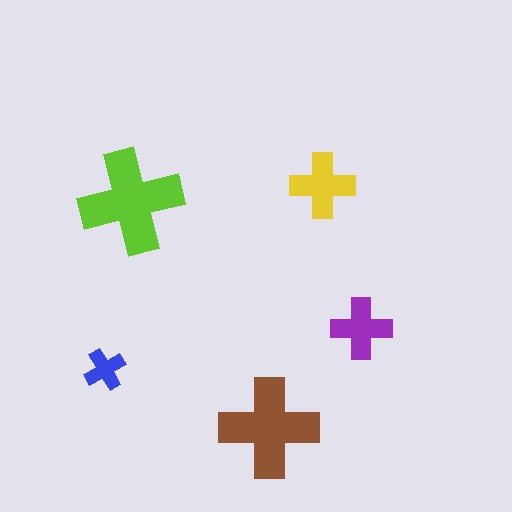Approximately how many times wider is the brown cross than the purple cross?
About 1.5 times wider.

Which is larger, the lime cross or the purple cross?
The lime one.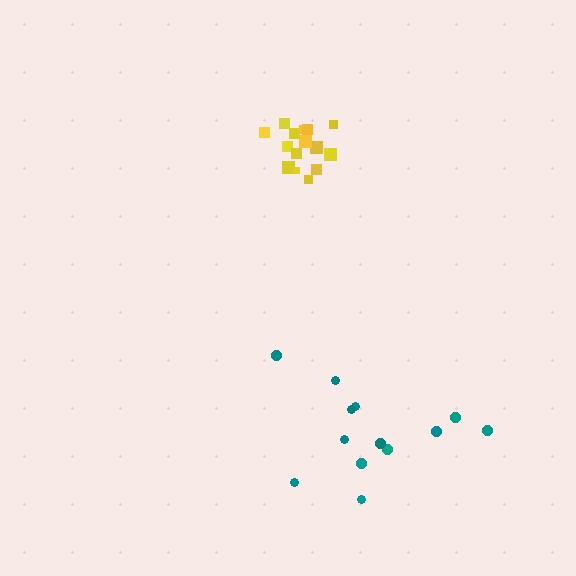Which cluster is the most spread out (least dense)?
Teal.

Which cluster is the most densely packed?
Yellow.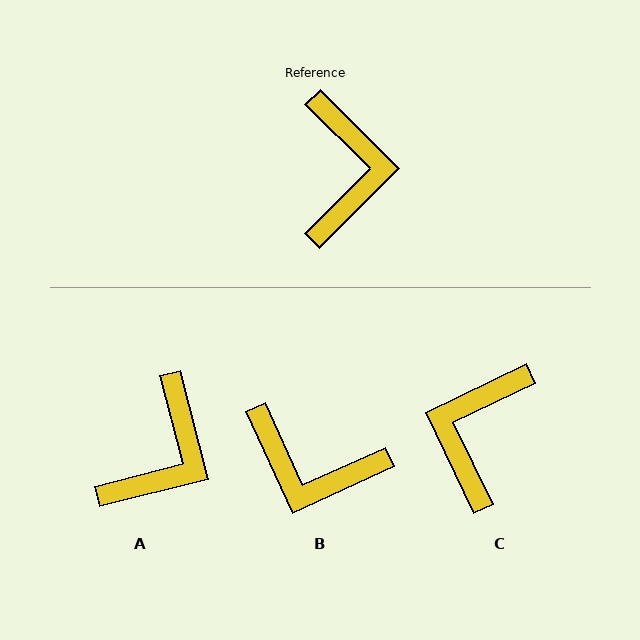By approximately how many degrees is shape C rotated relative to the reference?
Approximately 161 degrees counter-clockwise.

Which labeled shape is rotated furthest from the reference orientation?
C, about 161 degrees away.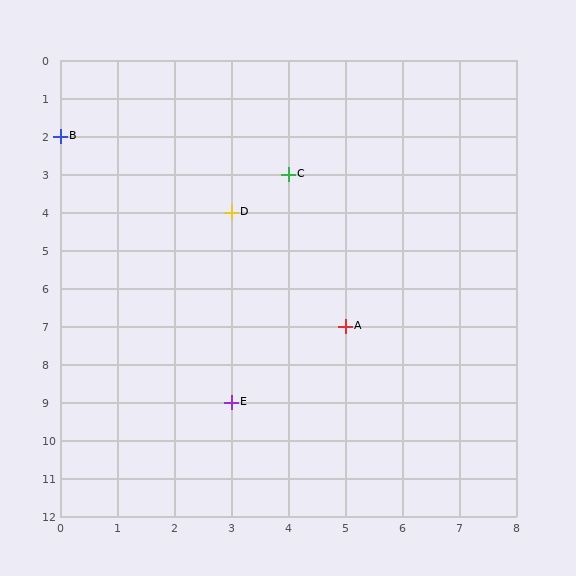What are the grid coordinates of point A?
Point A is at grid coordinates (5, 7).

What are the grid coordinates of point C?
Point C is at grid coordinates (4, 3).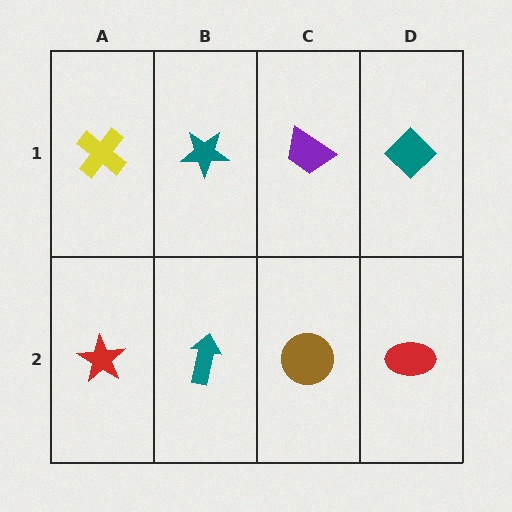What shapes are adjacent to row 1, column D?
A red ellipse (row 2, column D), a purple trapezoid (row 1, column C).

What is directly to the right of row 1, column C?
A teal diamond.